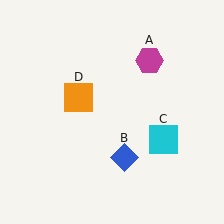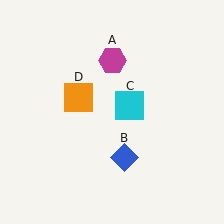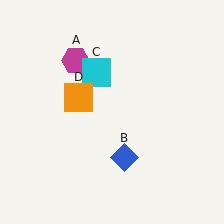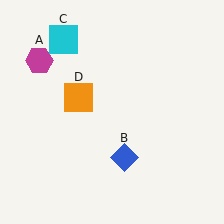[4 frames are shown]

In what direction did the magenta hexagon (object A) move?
The magenta hexagon (object A) moved left.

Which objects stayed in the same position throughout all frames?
Blue diamond (object B) and orange square (object D) remained stationary.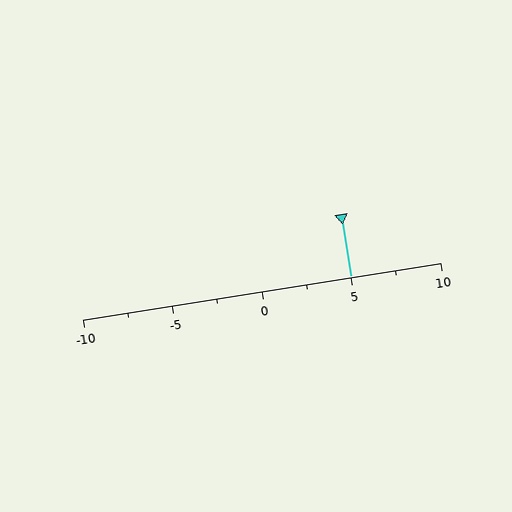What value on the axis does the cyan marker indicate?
The marker indicates approximately 5.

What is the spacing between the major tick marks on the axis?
The major ticks are spaced 5 apart.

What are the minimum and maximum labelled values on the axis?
The axis runs from -10 to 10.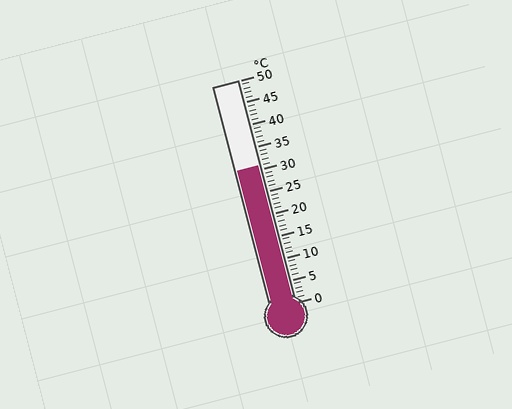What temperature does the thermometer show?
The thermometer shows approximately 31°C.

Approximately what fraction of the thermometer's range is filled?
The thermometer is filled to approximately 60% of its range.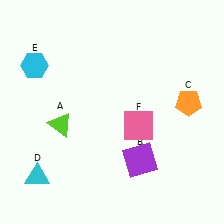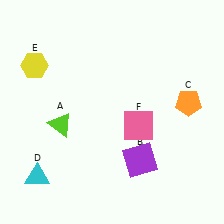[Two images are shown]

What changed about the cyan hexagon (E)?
In Image 1, E is cyan. In Image 2, it changed to yellow.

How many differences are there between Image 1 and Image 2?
There is 1 difference between the two images.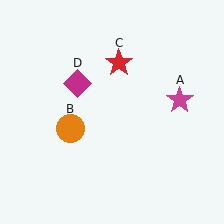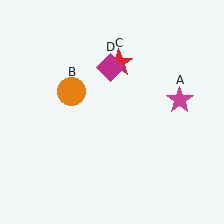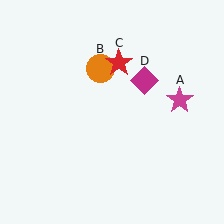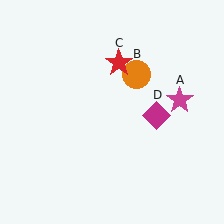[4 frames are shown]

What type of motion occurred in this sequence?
The orange circle (object B), magenta diamond (object D) rotated clockwise around the center of the scene.